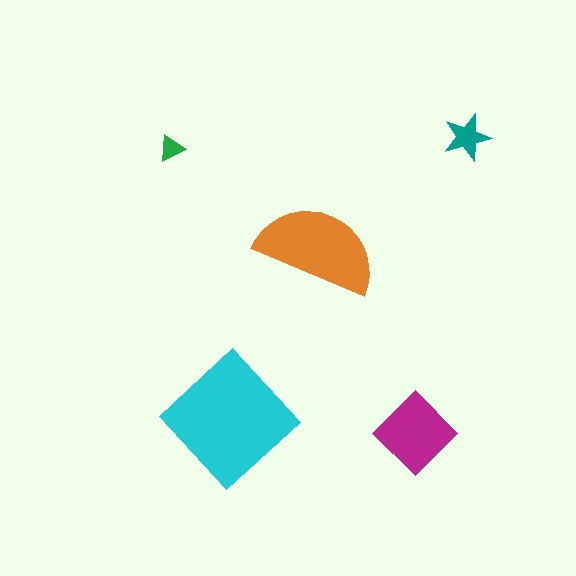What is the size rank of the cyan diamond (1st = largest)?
1st.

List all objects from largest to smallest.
The cyan diamond, the orange semicircle, the magenta diamond, the teal star, the green triangle.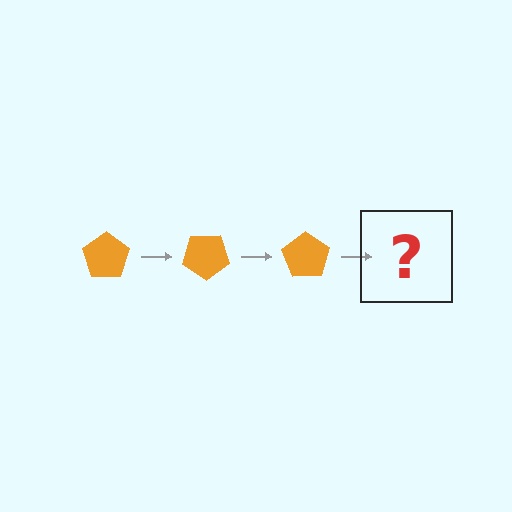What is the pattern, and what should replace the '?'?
The pattern is that the pentagon rotates 35 degrees each step. The '?' should be an orange pentagon rotated 105 degrees.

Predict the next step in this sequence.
The next step is an orange pentagon rotated 105 degrees.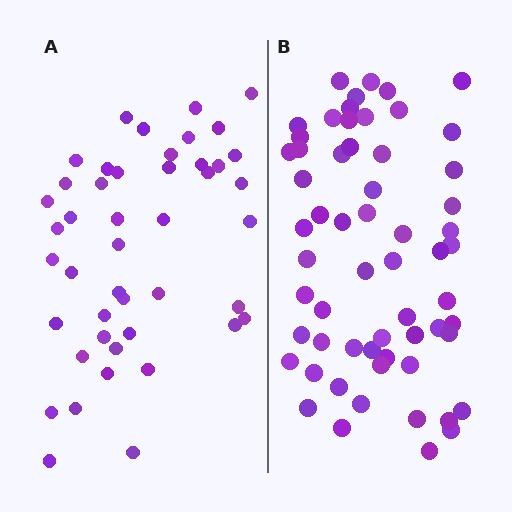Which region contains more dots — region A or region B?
Region B (the right region) has more dots.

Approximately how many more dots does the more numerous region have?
Region B has approximately 15 more dots than region A.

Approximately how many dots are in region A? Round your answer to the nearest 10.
About 40 dots. (The exact count is 45, which rounds to 40.)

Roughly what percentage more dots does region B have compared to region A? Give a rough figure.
About 35% more.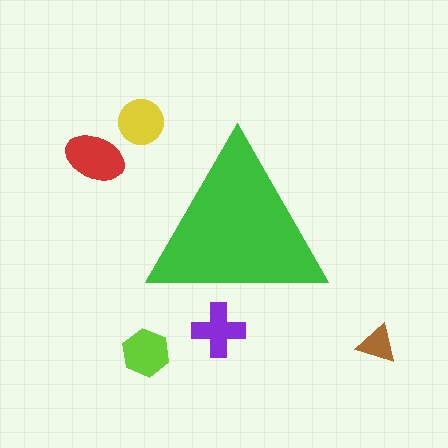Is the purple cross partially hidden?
Yes, the purple cross is partially hidden behind the green triangle.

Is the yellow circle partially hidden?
No, the yellow circle is fully visible.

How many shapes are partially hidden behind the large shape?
1 shape is partially hidden.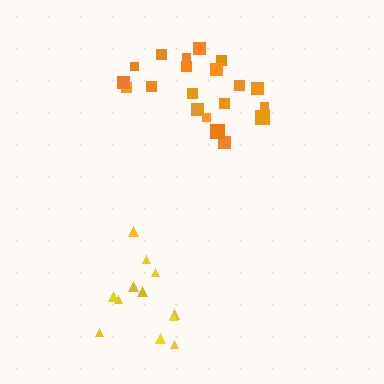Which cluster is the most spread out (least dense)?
Yellow.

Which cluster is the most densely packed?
Orange.